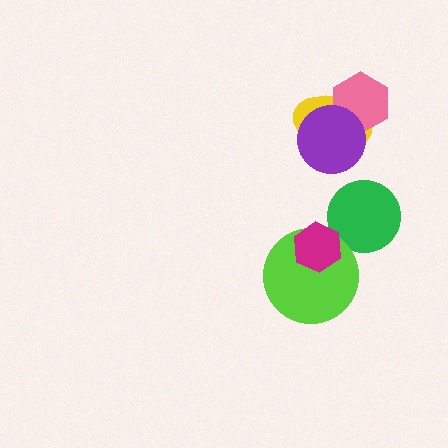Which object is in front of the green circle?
The magenta hexagon is in front of the green circle.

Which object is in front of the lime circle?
The magenta hexagon is in front of the lime circle.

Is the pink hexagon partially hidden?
Yes, it is partially covered by another shape.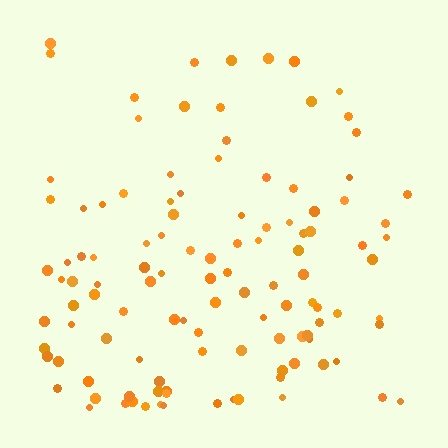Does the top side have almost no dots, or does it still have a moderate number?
Still a moderate number, just noticeably fewer than the bottom.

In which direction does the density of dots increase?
From top to bottom, with the bottom side densest.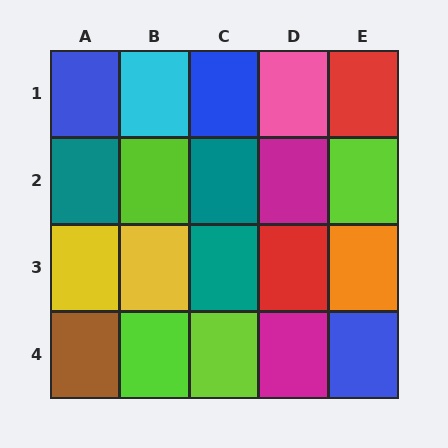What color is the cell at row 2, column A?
Teal.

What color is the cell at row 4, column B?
Lime.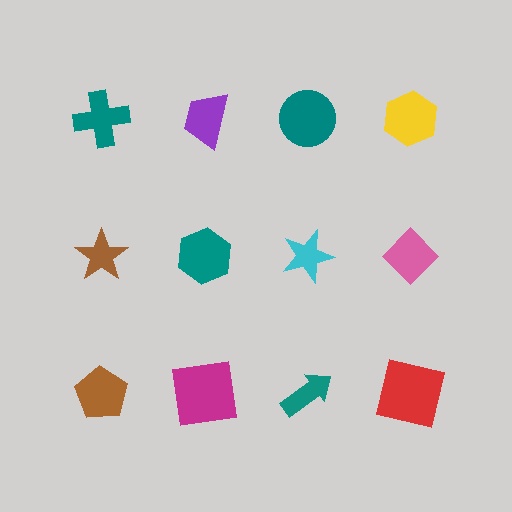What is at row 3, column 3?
A teal arrow.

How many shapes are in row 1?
4 shapes.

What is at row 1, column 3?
A teal circle.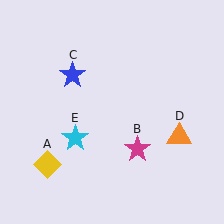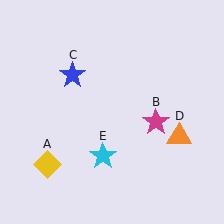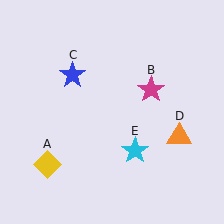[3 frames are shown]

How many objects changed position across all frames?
2 objects changed position: magenta star (object B), cyan star (object E).